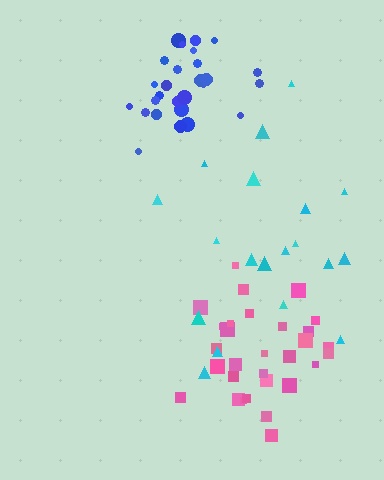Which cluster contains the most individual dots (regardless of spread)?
Pink (30).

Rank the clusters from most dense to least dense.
blue, pink, cyan.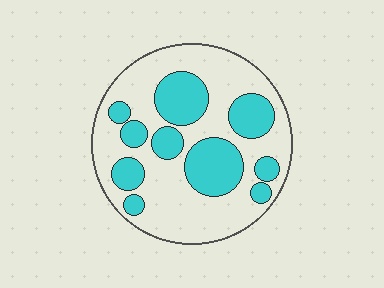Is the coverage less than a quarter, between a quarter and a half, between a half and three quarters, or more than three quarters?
Between a quarter and a half.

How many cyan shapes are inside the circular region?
10.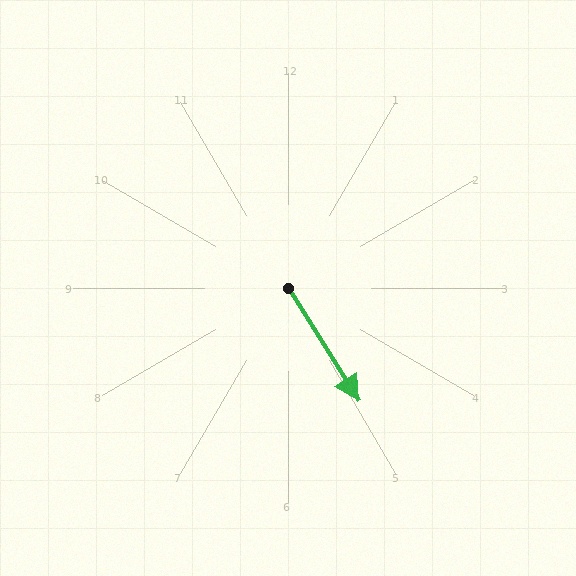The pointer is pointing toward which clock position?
Roughly 5 o'clock.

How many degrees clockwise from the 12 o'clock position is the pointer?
Approximately 148 degrees.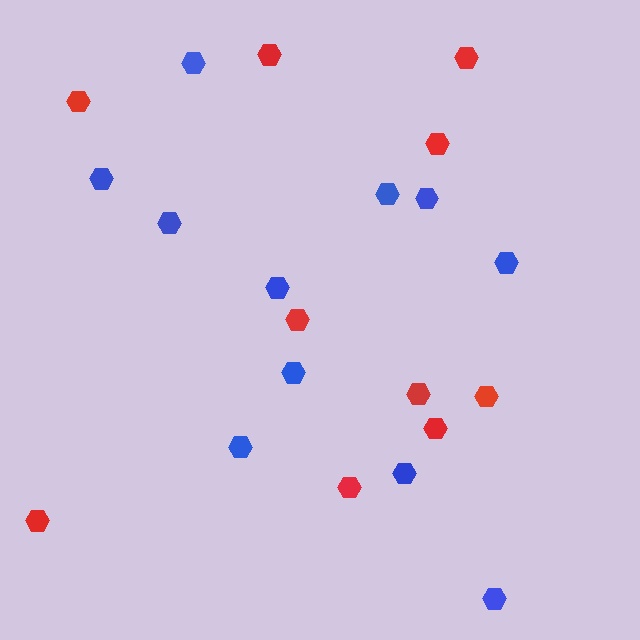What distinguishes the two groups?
There are 2 groups: one group of red hexagons (10) and one group of blue hexagons (11).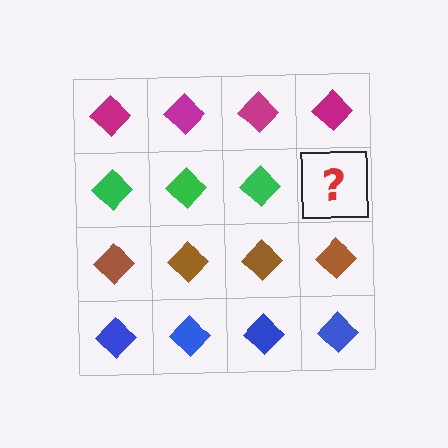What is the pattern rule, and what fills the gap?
The rule is that each row has a consistent color. The gap should be filled with a green diamond.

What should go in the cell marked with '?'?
The missing cell should contain a green diamond.